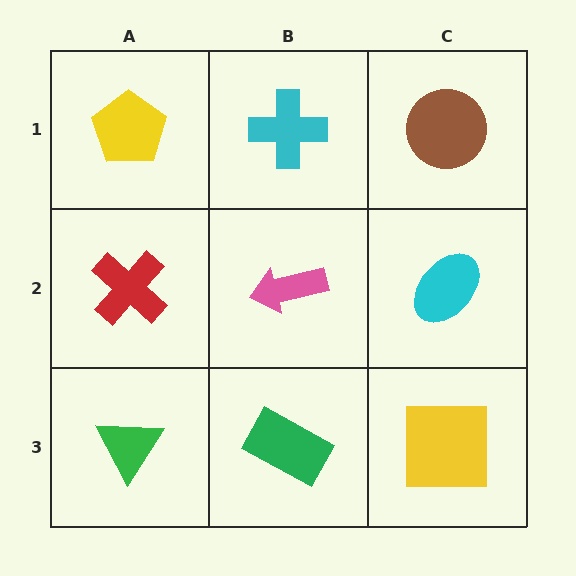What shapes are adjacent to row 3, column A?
A red cross (row 2, column A), a green rectangle (row 3, column B).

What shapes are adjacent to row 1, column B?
A pink arrow (row 2, column B), a yellow pentagon (row 1, column A), a brown circle (row 1, column C).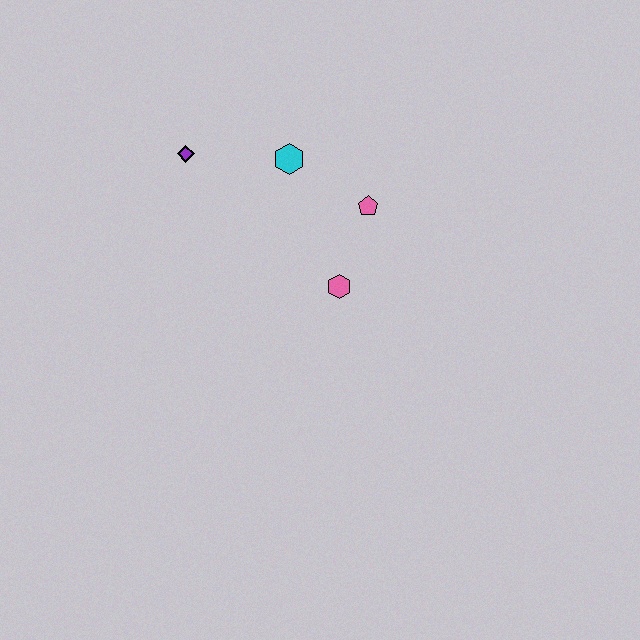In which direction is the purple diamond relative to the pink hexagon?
The purple diamond is to the left of the pink hexagon.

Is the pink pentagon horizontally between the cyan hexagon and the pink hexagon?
No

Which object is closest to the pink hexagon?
The pink pentagon is closest to the pink hexagon.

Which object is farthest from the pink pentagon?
The purple diamond is farthest from the pink pentagon.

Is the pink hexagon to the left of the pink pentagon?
Yes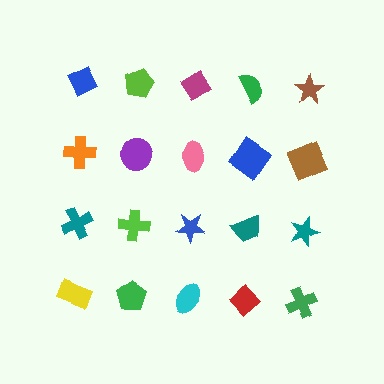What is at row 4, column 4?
A red diamond.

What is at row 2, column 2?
A purple circle.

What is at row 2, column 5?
A brown square.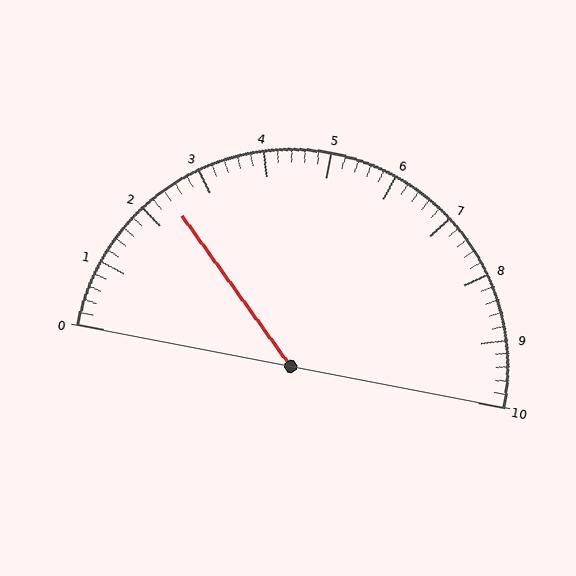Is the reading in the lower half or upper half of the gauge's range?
The reading is in the lower half of the range (0 to 10).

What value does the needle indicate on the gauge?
The needle indicates approximately 2.4.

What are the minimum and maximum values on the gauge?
The gauge ranges from 0 to 10.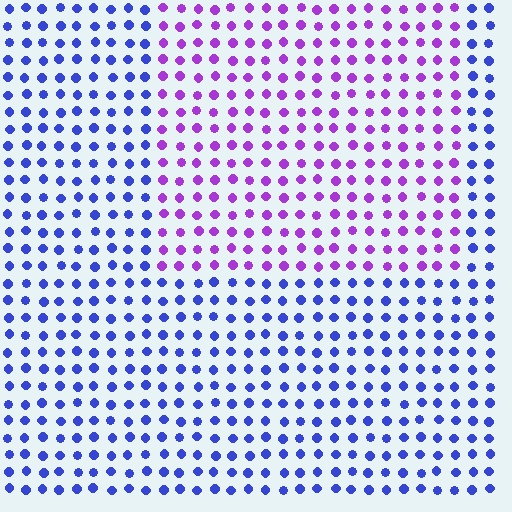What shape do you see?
I see a rectangle.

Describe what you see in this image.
The image is filled with small blue elements in a uniform arrangement. A rectangle-shaped region is visible where the elements are tinted to a slightly different hue, forming a subtle color boundary.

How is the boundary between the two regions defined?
The boundary is defined purely by a slight shift in hue (about 49 degrees). Spacing, size, and orientation are identical on both sides.